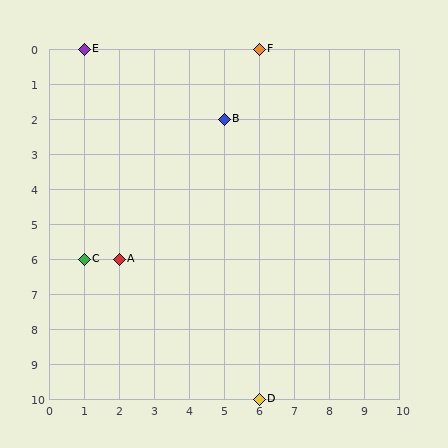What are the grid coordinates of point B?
Point B is at grid coordinates (5, 2).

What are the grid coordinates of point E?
Point E is at grid coordinates (1, 0).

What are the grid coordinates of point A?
Point A is at grid coordinates (2, 6).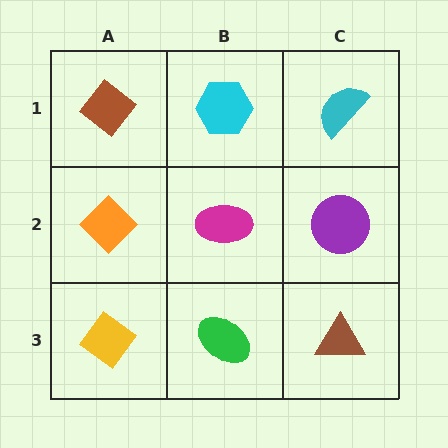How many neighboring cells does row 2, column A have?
3.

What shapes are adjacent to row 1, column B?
A magenta ellipse (row 2, column B), a brown diamond (row 1, column A), a cyan semicircle (row 1, column C).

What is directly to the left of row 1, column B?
A brown diamond.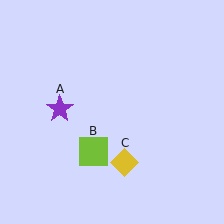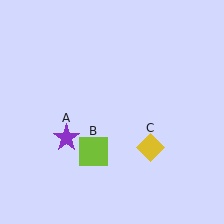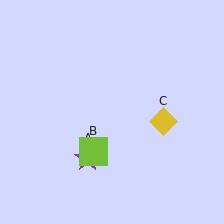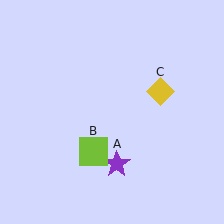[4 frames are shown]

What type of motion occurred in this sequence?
The purple star (object A), yellow diamond (object C) rotated counterclockwise around the center of the scene.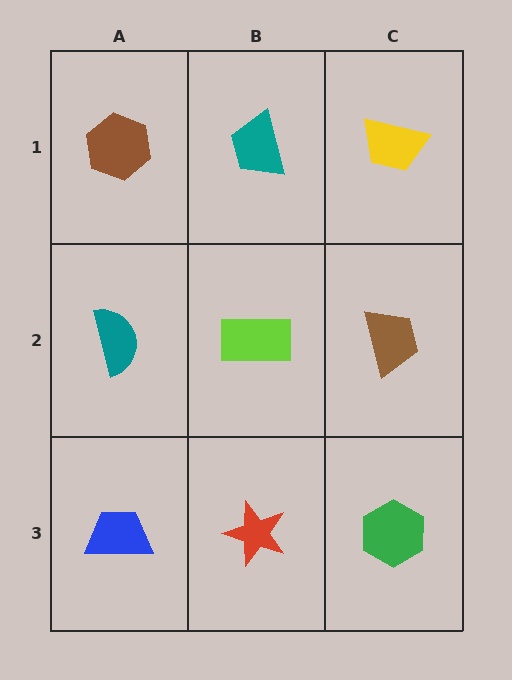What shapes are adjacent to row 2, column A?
A brown hexagon (row 1, column A), a blue trapezoid (row 3, column A), a lime rectangle (row 2, column B).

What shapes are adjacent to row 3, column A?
A teal semicircle (row 2, column A), a red star (row 3, column B).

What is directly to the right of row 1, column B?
A yellow trapezoid.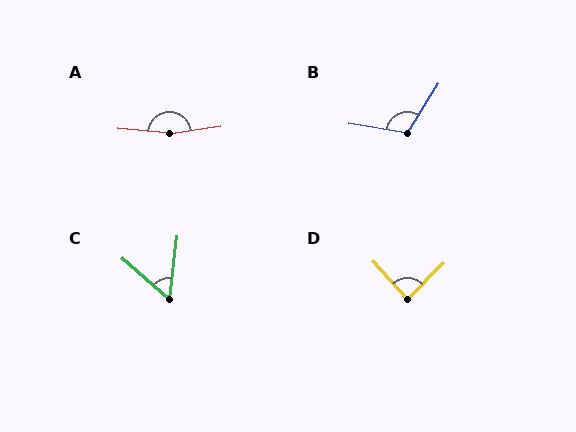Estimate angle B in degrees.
Approximately 112 degrees.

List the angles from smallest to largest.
C (56°), D (87°), B (112°), A (167°).